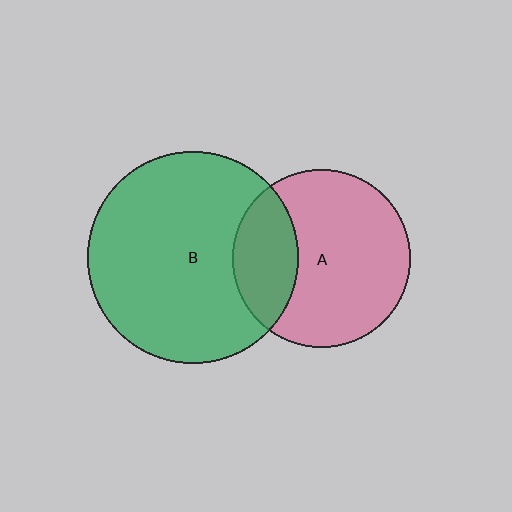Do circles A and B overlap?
Yes.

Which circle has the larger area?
Circle B (green).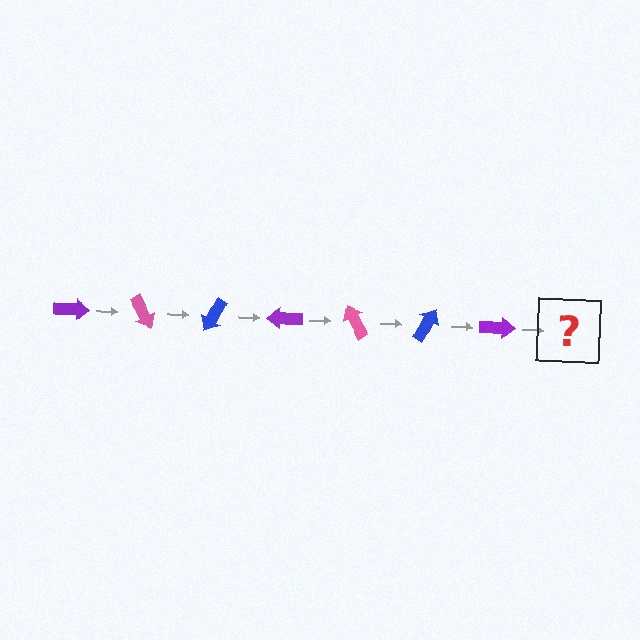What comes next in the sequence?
The next element should be a pink arrow, rotated 420 degrees from the start.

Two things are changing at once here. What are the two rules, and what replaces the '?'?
The two rules are that it rotates 60 degrees each step and the color cycles through purple, pink, and blue. The '?' should be a pink arrow, rotated 420 degrees from the start.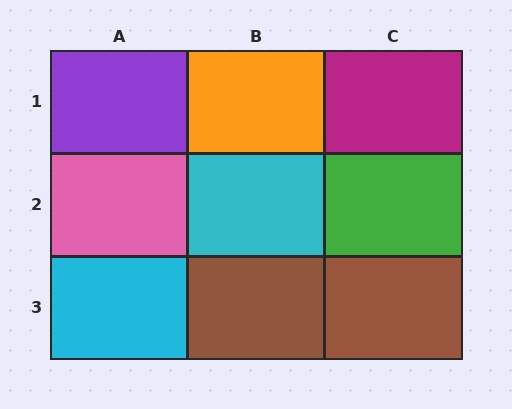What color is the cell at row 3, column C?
Brown.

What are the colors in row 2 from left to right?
Pink, cyan, green.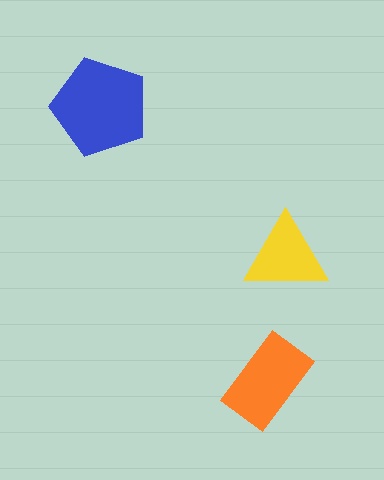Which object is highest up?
The blue pentagon is topmost.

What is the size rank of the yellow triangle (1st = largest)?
3rd.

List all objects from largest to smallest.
The blue pentagon, the orange rectangle, the yellow triangle.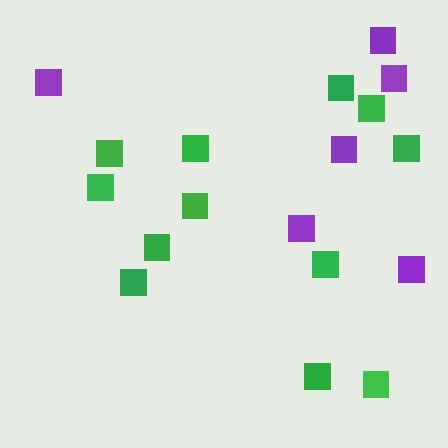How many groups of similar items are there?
There are 2 groups: one group of purple squares (6) and one group of green squares (12).